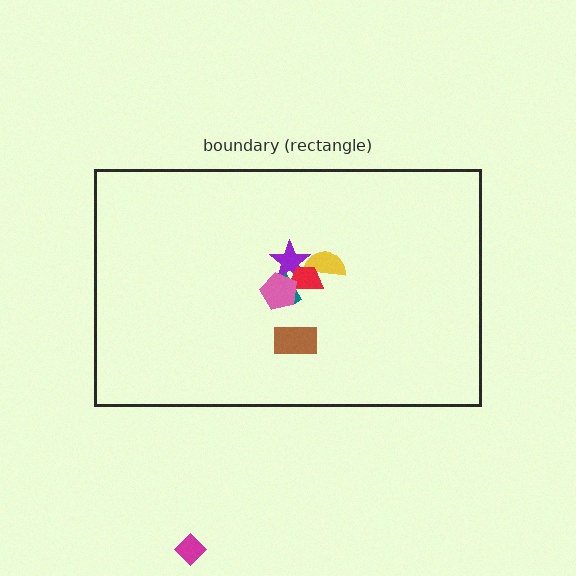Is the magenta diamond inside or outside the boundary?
Outside.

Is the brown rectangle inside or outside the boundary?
Inside.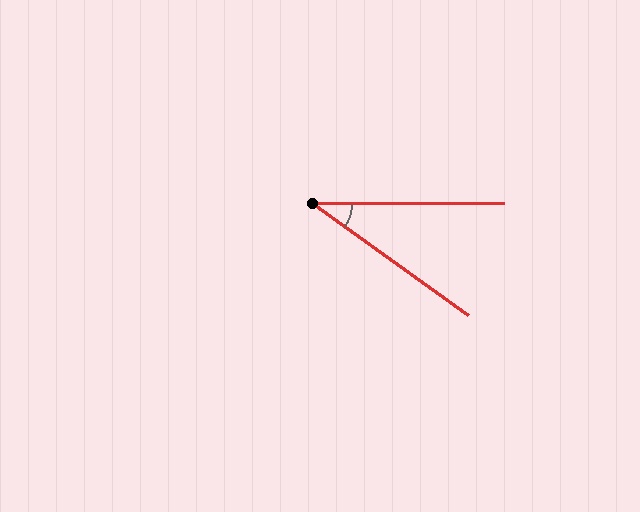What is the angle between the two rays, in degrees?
Approximately 36 degrees.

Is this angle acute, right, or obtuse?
It is acute.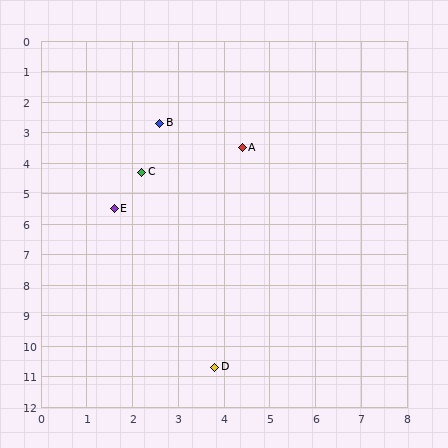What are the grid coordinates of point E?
Point E is at approximately (1.6, 5.5).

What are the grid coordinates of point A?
Point A is at approximately (4.4, 3.5).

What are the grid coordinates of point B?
Point B is at approximately (2.6, 2.7).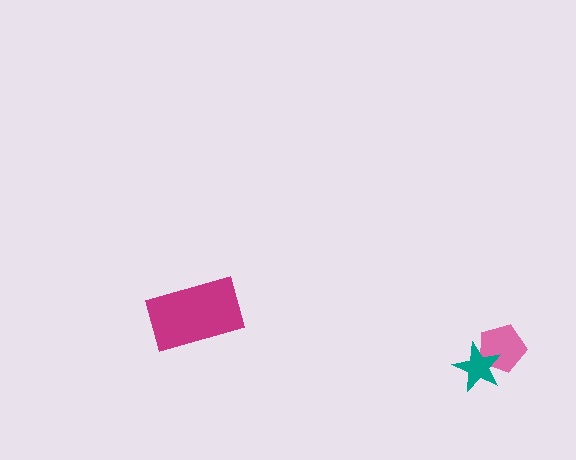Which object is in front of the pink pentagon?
The teal star is in front of the pink pentagon.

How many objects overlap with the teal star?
1 object overlaps with the teal star.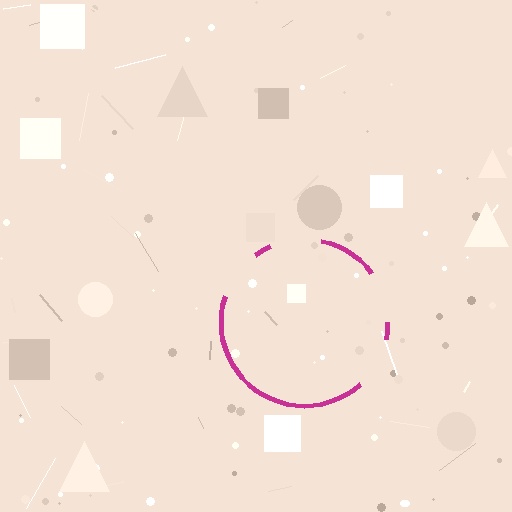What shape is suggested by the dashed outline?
The dashed outline suggests a circle.